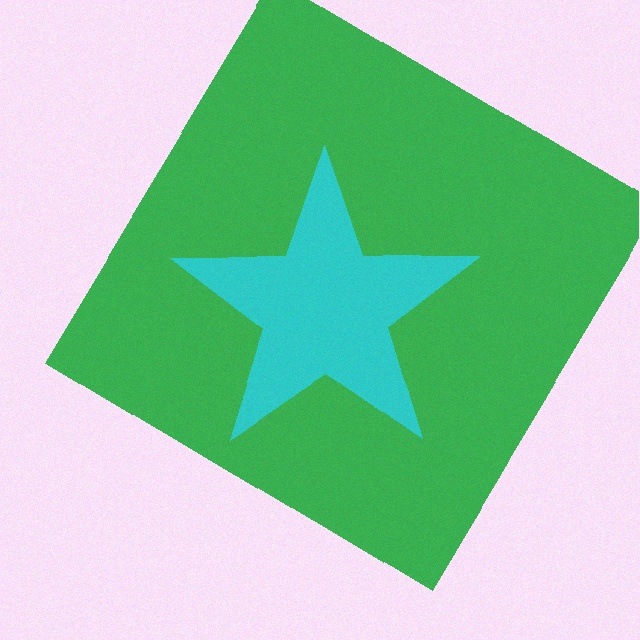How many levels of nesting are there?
2.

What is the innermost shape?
The cyan star.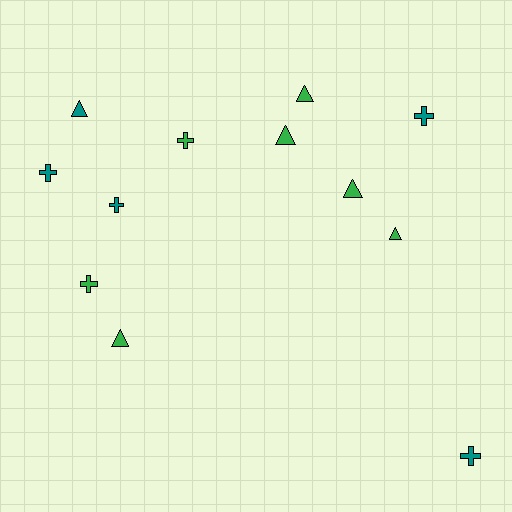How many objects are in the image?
There are 12 objects.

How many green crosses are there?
There are 2 green crosses.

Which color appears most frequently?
Green, with 7 objects.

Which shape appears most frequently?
Triangle, with 6 objects.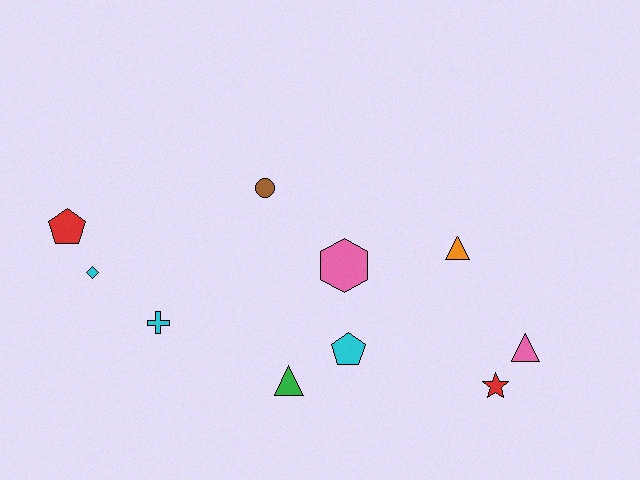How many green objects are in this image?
There is 1 green object.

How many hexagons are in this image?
There is 1 hexagon.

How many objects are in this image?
There are 10 objects.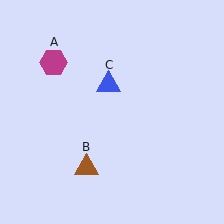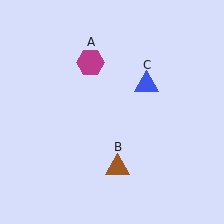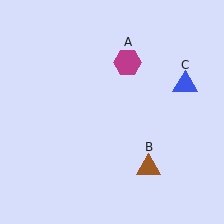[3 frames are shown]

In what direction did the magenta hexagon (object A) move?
The magenta hexagon (object A) moved right.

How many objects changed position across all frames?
3 objects changed position: magenta hexagon (object A), brown triangle (object B), blue triangle (object C).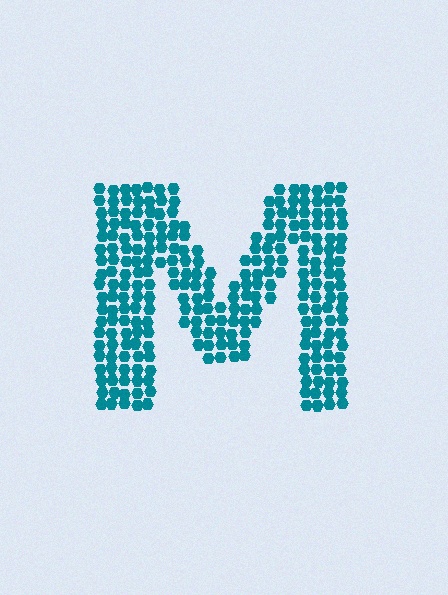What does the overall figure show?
The overall figure shows the letter M.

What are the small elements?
The small elements are hexagons.